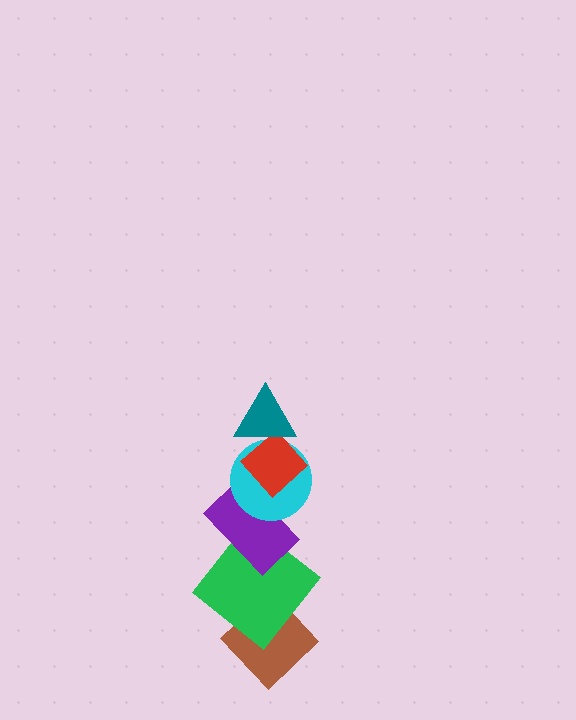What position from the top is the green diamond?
The green diamond is 5th from the top.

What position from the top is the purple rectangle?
The purple rectangle is 4th from the top.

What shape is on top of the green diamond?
The purple rectangle is on top of the green diamond.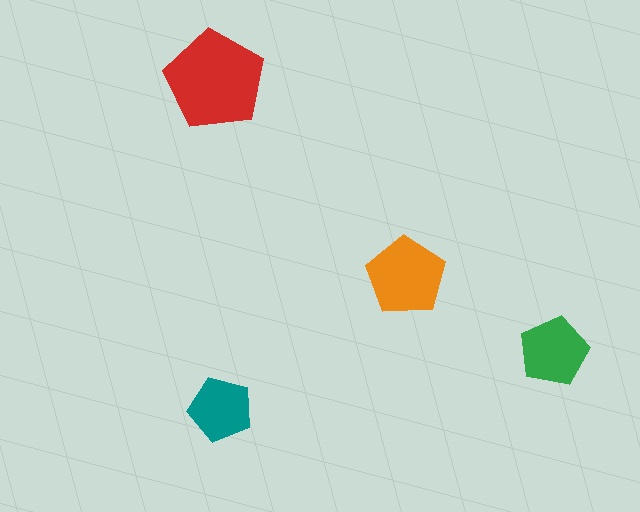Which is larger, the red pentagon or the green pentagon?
The red one.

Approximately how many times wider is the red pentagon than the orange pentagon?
About 1.5 times wider.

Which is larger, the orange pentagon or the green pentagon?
The orange one.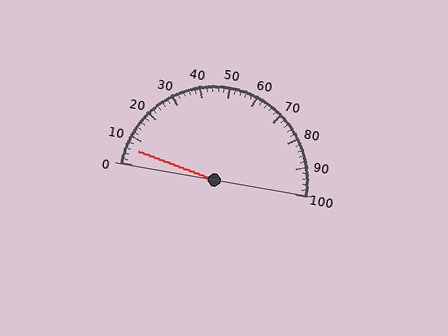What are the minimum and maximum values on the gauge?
The gauge ranges from 0 to 100.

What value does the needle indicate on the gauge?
The needle indicates approximately 6.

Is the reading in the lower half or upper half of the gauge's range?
The reading is in the lower half of the range (0 to 100).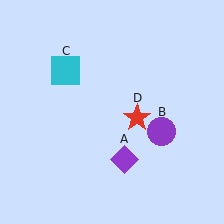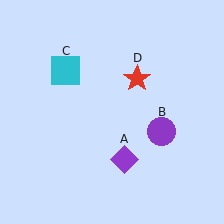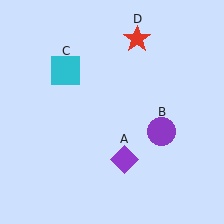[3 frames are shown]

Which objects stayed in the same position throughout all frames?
Purple diamond (object A) and purple circle (object B) and cyan square (object C) remained stationary.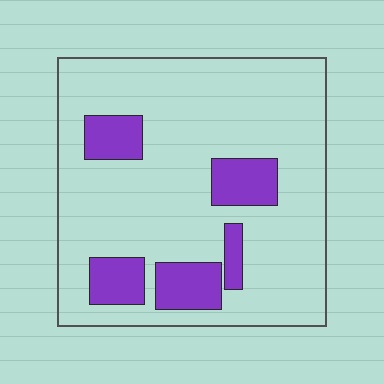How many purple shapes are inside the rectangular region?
5.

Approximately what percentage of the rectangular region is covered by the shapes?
Approximately 20%.